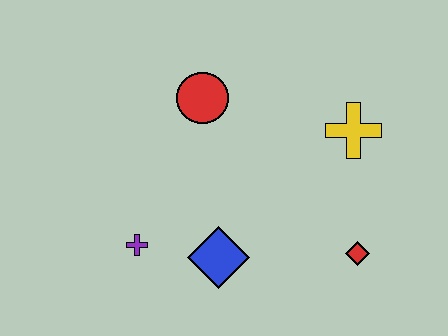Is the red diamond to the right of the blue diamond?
Yes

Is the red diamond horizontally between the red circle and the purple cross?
No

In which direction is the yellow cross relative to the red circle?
The yellow cross is to the right of the red circle.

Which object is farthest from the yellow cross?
The purple cross is farthest from the yellow cross.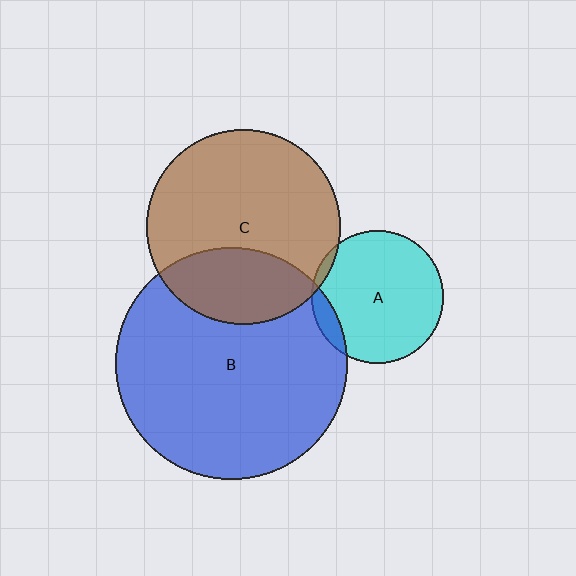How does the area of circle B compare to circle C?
Approximately 1.4 times.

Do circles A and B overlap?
Yes.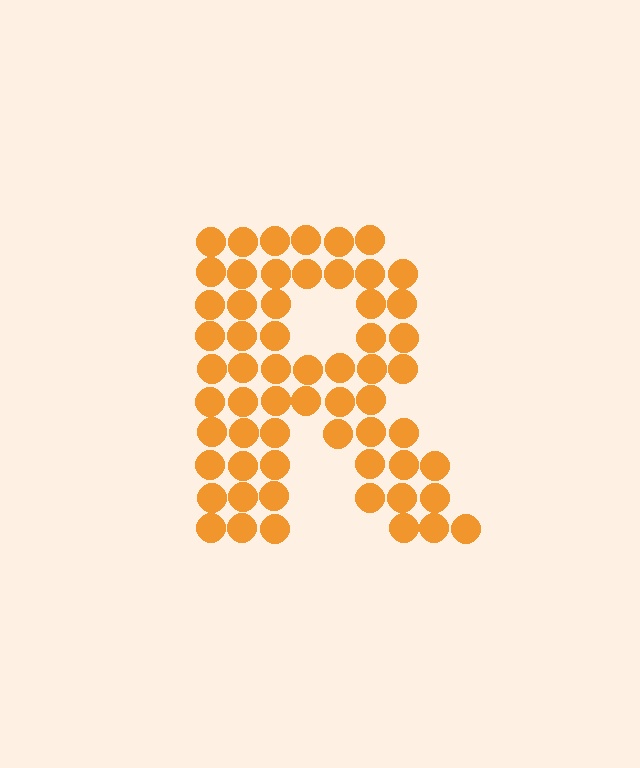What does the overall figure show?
The overall figure shows the letter R.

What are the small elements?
The small elements are circles.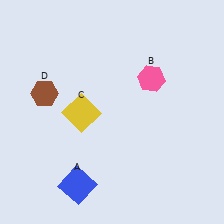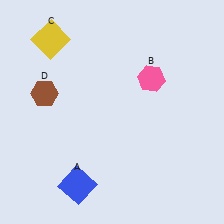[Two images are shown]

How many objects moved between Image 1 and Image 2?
1 object moved between the two images.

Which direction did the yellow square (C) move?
The yellow square (C) moved up.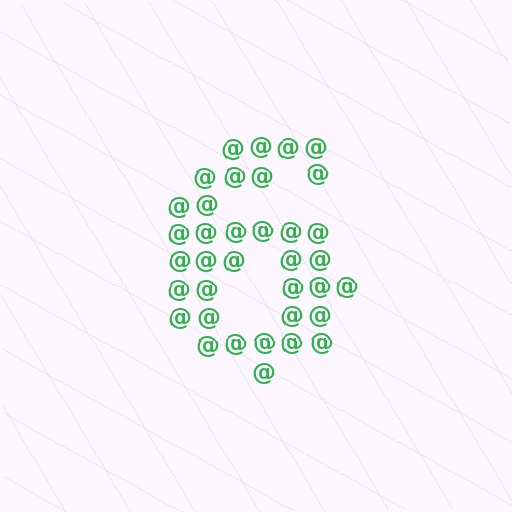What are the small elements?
The small elements are at signs.